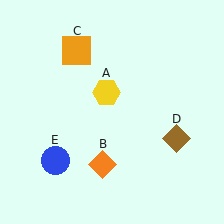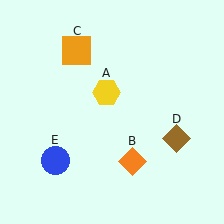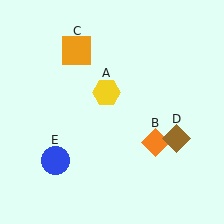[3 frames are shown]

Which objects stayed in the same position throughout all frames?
Yellow hexagon (object A) and orange square (object C) and brown diamond (object D) and blue circle (object E) remained stationary.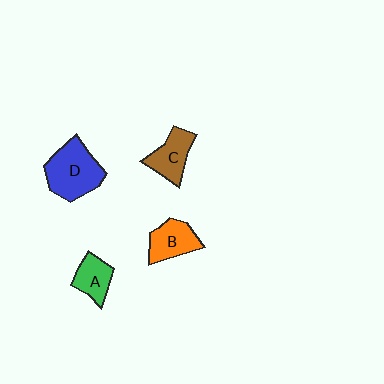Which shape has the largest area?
Shape D (blue).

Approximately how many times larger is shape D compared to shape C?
Approximately 1.6 times.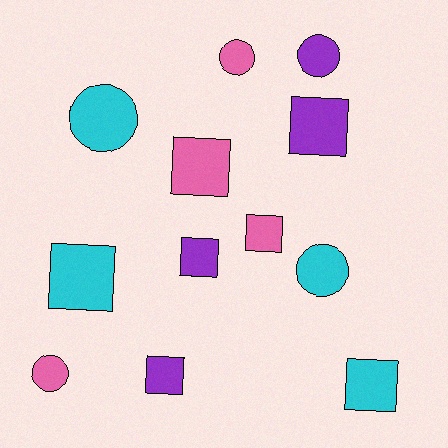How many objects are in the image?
There are 12 objects.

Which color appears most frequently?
Cyan, with 4 objects.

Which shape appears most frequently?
Square, with 7 objects.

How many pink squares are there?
There are 2 pink squares.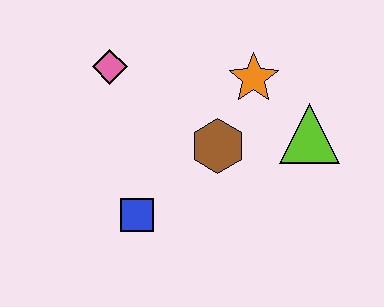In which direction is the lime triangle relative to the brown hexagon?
The lime triangle is to the right of the brown hexagon.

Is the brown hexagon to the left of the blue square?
No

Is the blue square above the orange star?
No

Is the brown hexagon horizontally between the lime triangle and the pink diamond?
Yes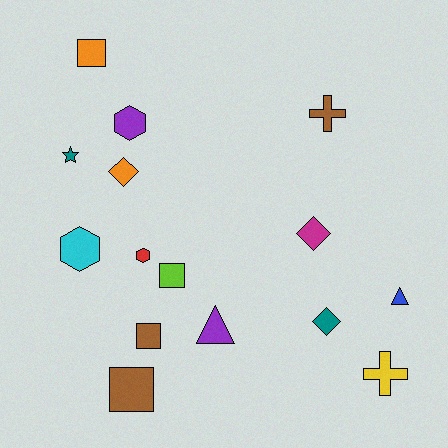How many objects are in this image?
There are 15 objects.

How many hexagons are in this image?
There are 3 hexagons.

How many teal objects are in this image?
There are 2 teal objects.